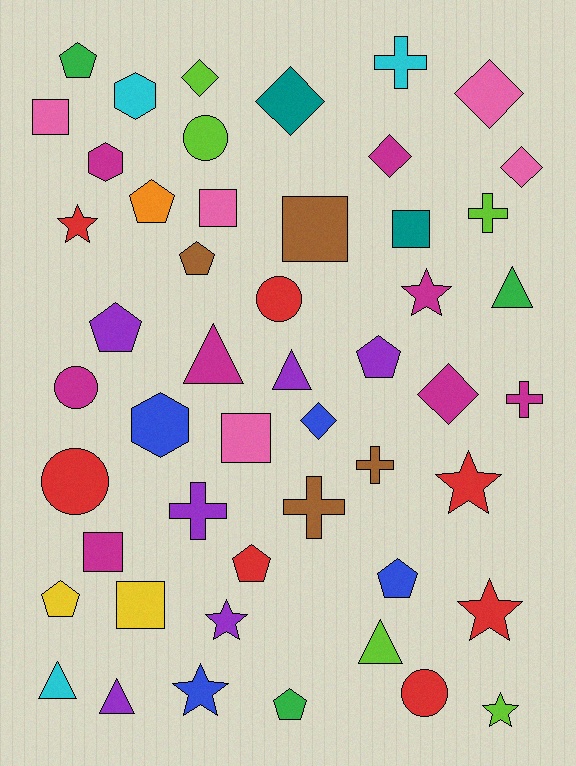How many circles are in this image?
There are 5 circles.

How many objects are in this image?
There are 50 objects.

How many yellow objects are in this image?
There are 2 yellow objects.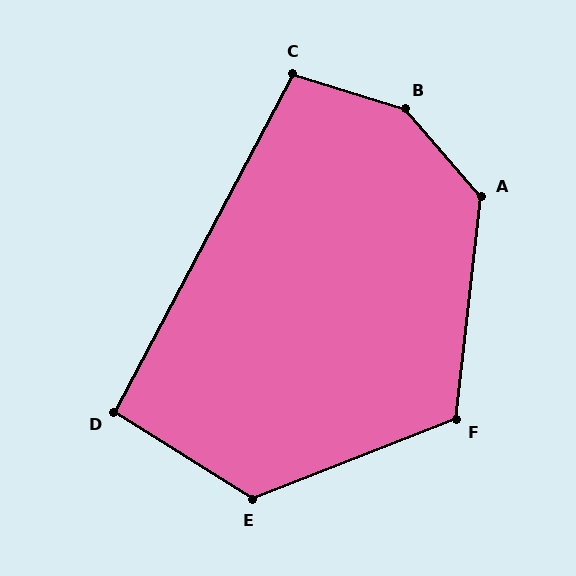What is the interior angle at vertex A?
Approximately 133 degrees (obtuse).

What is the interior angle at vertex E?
Approximately 127 degrees (obtuse).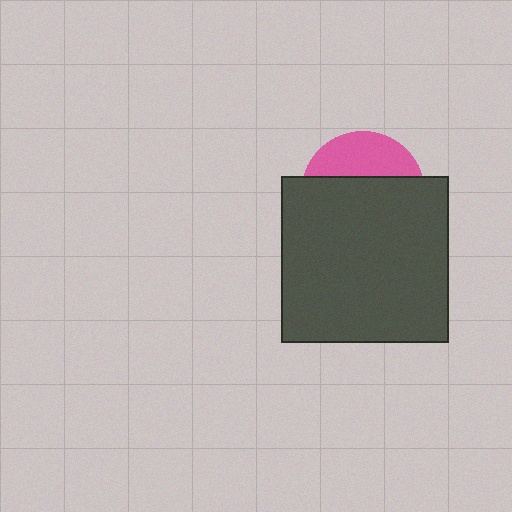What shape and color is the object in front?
The object in front is a dark gray square.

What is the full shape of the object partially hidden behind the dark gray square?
The partially hidden object is a pink circle.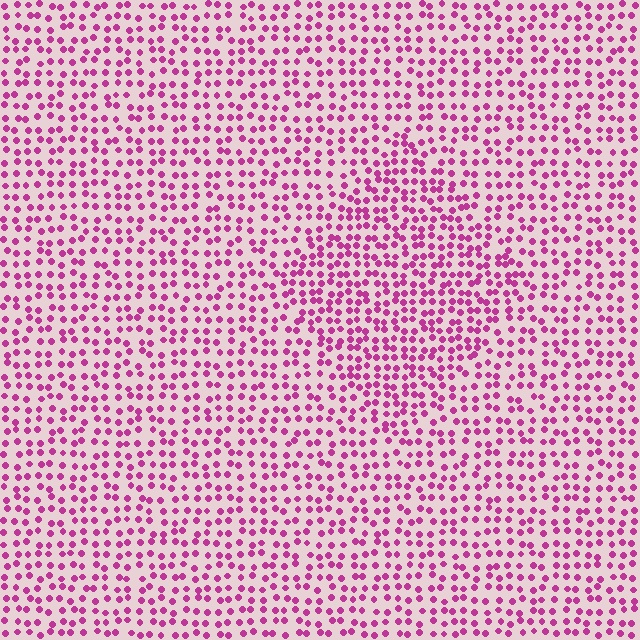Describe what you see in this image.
The image contains small magenta elements arranged at two different densities. A diamond-shaped region is visible where the elements are more densely packed than the surrounding area.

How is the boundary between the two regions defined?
The boundary is defined by a change in element density (approximately 1.5x ratio). All elements are the same color, size, and shape.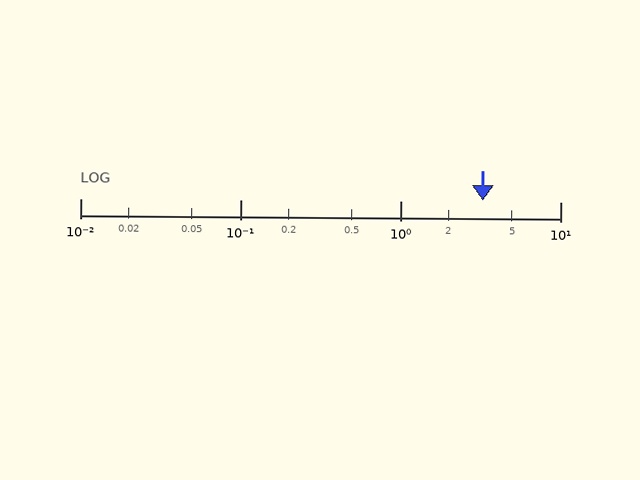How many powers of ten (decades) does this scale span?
The scale spans 3 decades, from 0.01 to 10.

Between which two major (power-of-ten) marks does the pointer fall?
The pointer is between 1 and 10.